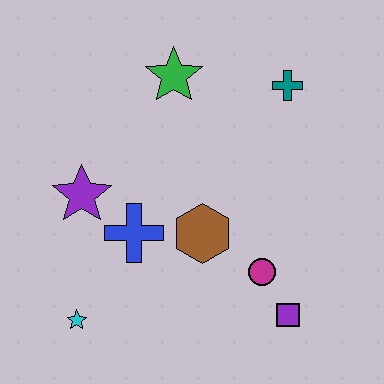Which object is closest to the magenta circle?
The purple square is closest to the magenta circle.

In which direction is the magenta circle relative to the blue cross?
The magenta circle is to the right of the blue cross.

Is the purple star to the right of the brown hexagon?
No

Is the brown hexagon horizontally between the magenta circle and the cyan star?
Yes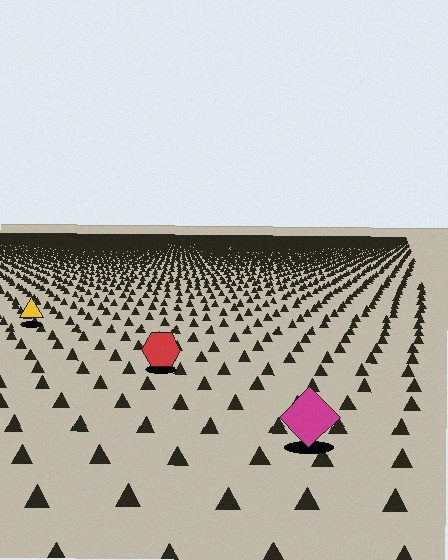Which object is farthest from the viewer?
The yellow triangle is farthest from the viewer. It appears smaller and the ground texture around it is denser.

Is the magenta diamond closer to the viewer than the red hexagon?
Yes. The magenta diamond is closer — you can tell from the texture gradient: the ground texture is coarser near it.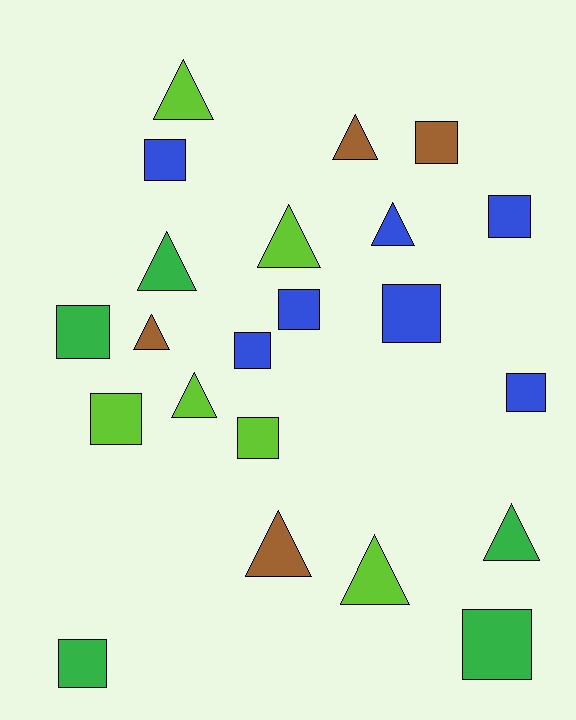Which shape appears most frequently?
Square, with 12 objects.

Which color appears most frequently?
Blue, with 7 objects.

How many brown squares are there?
There is 1 brown square.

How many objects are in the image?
There are 22 objects.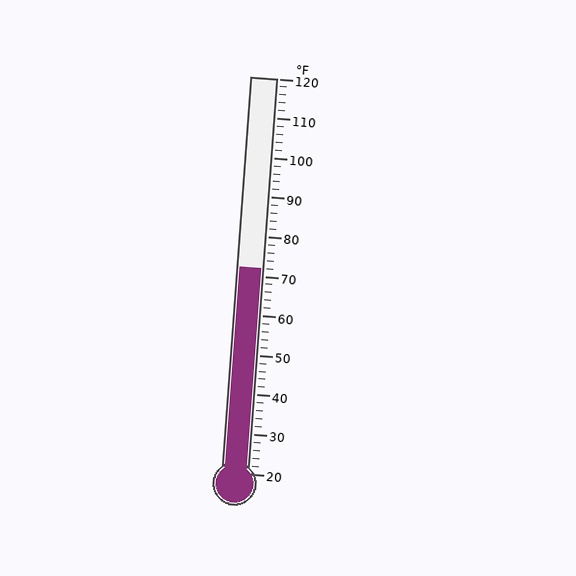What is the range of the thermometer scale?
The thermometer scale ranges from 20°F to 120°F.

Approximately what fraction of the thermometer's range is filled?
The thermometer is filled to approximately 50% of its range.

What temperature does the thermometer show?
The thermometer shows approximately 72°F.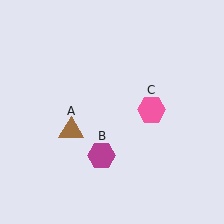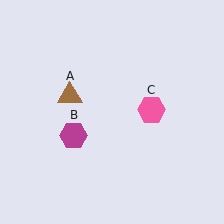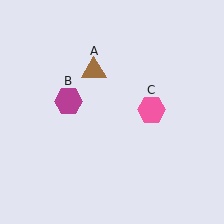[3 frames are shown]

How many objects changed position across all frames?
2 objects changed position: brown triangle (object A), magenta hexagon (object B).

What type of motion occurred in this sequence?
The brown triangle (object A), magenta hexagon (object B) rotated clockwise around the center of the scene.